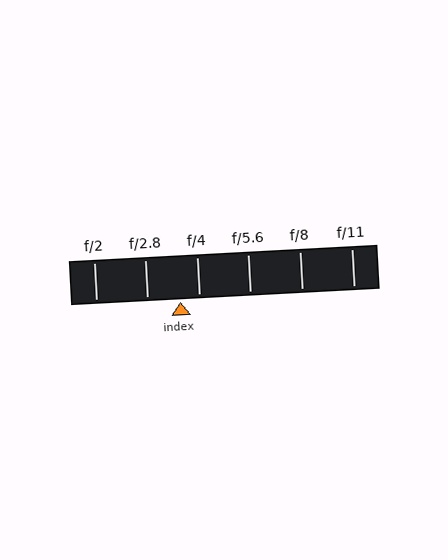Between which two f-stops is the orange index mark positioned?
The index mark is between f/2.8 and f/4.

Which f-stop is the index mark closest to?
The index mark is closest to f/4.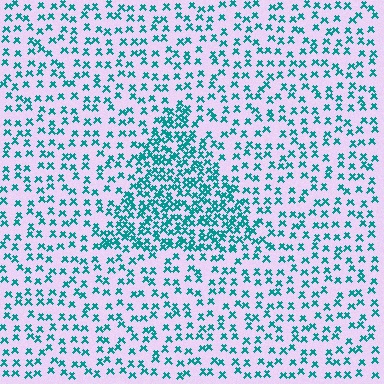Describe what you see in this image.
The image contains small teal elements arranged at two different densities. A triangle-shaped region is visible where the elements are more densely packed than the surrounding area.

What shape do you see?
I see a triangle.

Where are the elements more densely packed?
The elements are more densely packed inside the triangle boundary.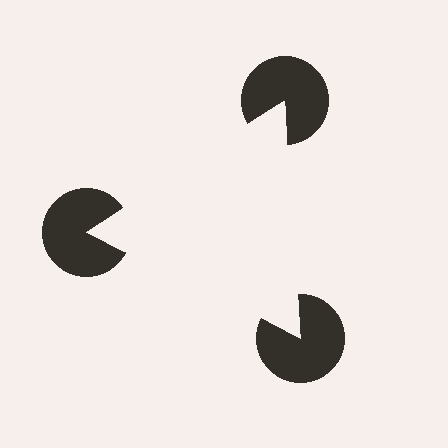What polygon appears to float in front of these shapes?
An illusory triangle — its edges are inferred from the aligned wedge cuts in the pac-man discs, not physically drawn.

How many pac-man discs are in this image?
There are 3 — one at each vertex of the illusory triangle.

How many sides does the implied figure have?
3 sides.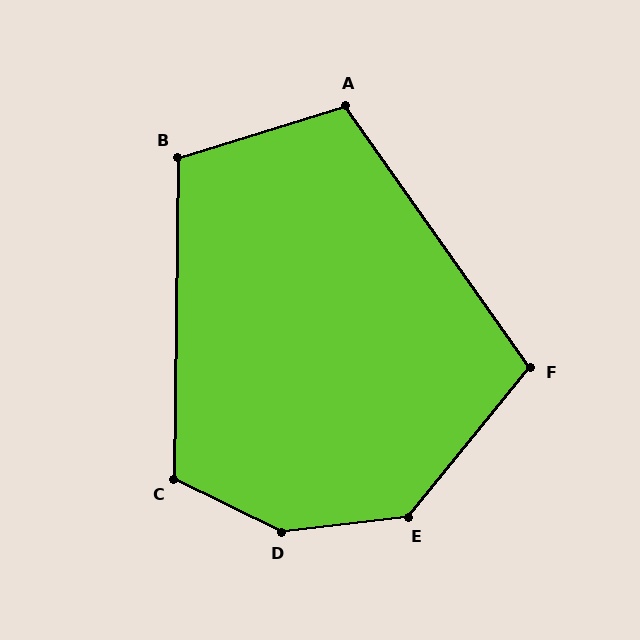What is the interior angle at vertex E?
Approximately 136 degrees (obtuse).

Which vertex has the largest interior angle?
D, at approximately 147 degrees.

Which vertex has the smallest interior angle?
F, at approximately 105 degrees.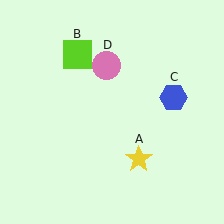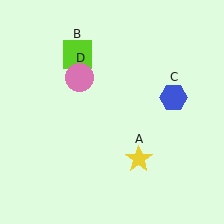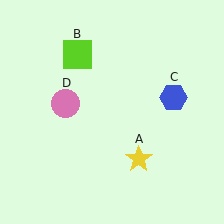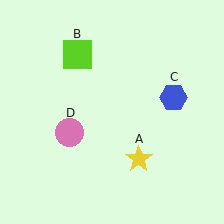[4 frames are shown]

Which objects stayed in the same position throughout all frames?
Yellow star (object A) and lime square (object B) and blue hexagon (object C) remained stationary.